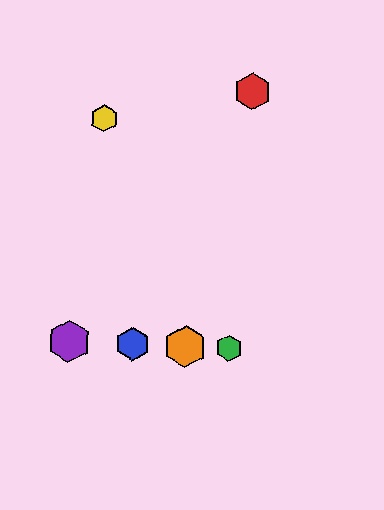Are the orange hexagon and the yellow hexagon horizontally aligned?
No, the orange hexagon is at y≈346 and the yellow hexagon is at y≈119.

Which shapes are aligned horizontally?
The blue hexagon, the green hexagon, the purple hexagon, the orange hexagon are aligned horizontally.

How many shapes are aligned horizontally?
4 shapes (the blue hexagon, the green hexagon, the purple hexagon, the orange hexagon) are aligned horizontally.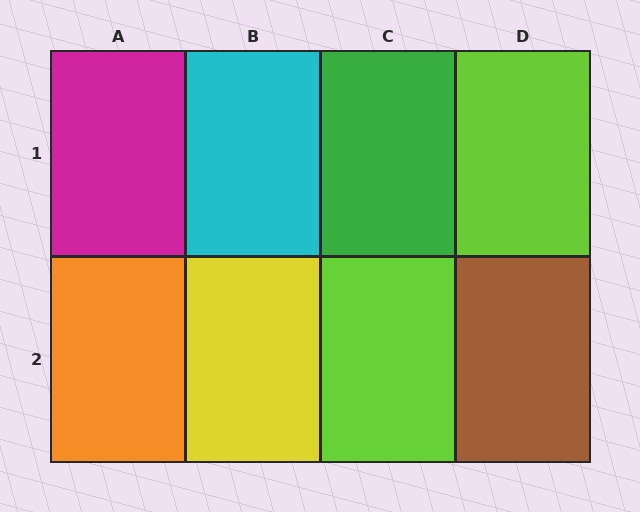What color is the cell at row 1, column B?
Cyan.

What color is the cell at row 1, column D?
Lime.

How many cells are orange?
1 cell is orange.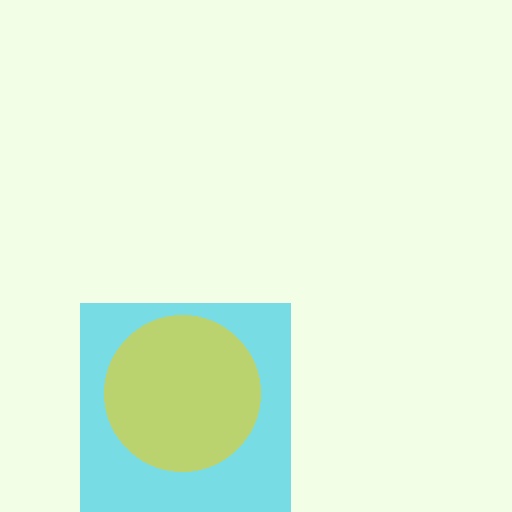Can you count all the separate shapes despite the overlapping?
Yes, there are 2 separate shapes.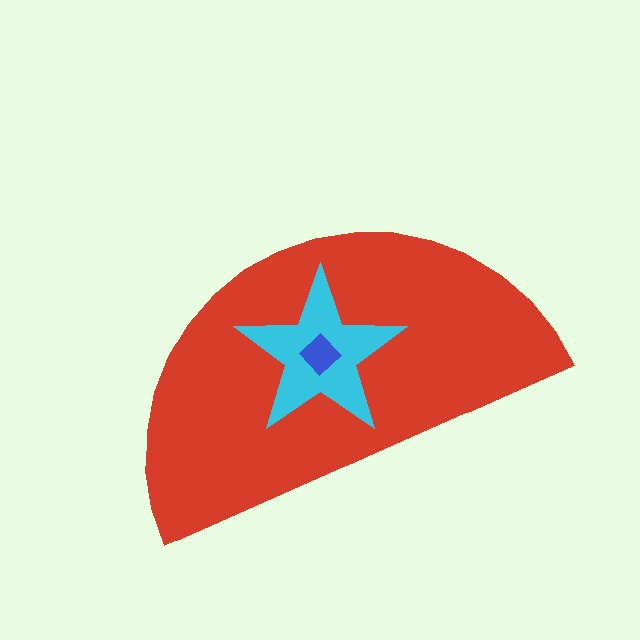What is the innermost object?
The blue diamond.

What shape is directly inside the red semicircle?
The cyan star.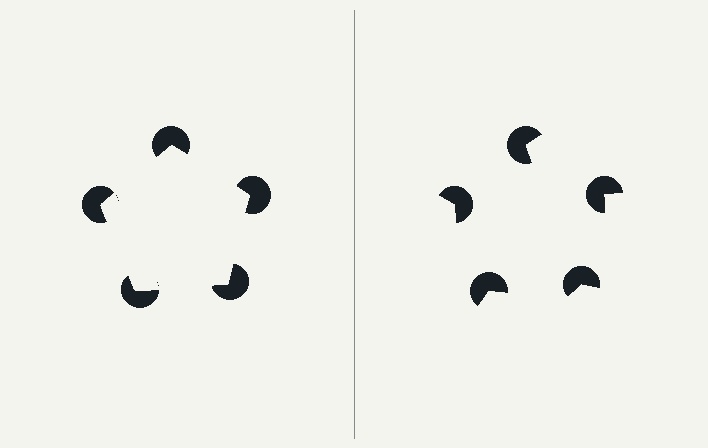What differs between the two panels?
The pac-man discs are positioned identically on both sides; only the wedge orientations differ. On the left they align to a pentagon; on the right they are misaligned.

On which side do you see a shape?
An illusory pentagon appears on the left side. On the right side the wedge cuts are rotated, so no coherent shape forms.